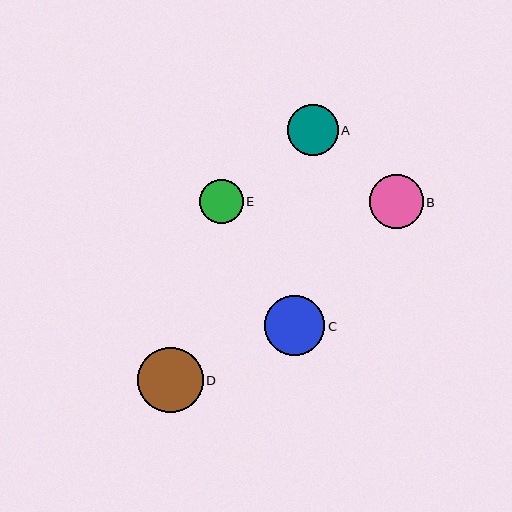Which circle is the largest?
Circle D is the largest with a size of approximately 65 pixels.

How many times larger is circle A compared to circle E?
Circle A is approximately 1.2 times the size of circle E.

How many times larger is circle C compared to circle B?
Circle C is approximately 1.1 times the size of circle B.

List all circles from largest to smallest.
From largest to smallest: D, C, B, A, E.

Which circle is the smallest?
Circle E is the smallest with a size of approximately 44 pixels.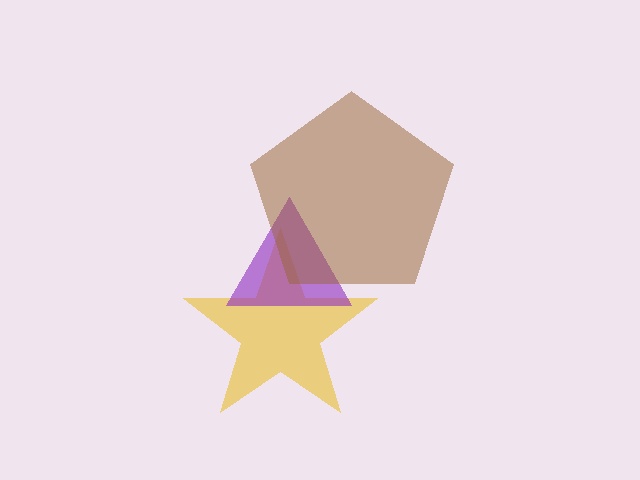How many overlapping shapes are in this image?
There are 3 overlapping shapes in the image.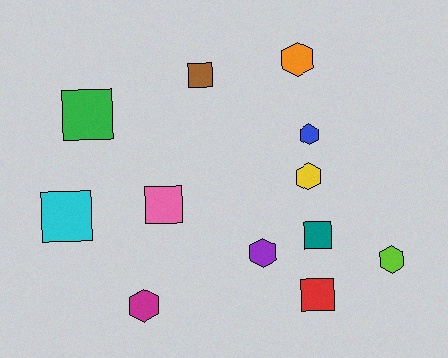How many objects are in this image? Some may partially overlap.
There are 12 objects.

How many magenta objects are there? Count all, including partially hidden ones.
There is 1 magenta object.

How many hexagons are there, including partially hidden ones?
There are 6 hexagons.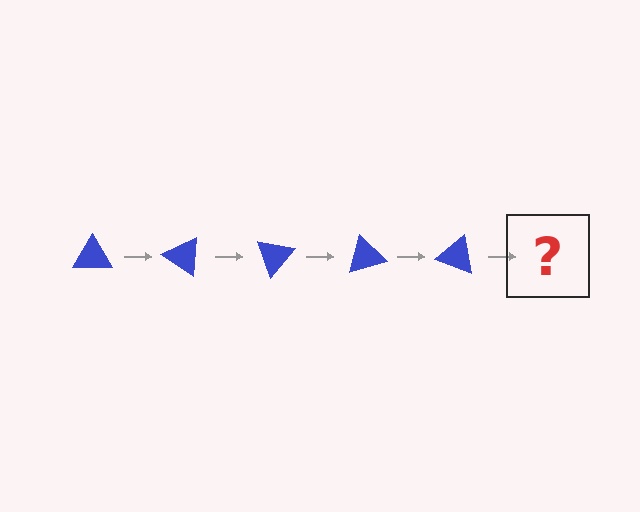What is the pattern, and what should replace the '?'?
The pattern is that the triangle rotates 35 degrees each step. The '?' should be a blue triangle rotated 175 degrees.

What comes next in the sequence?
The next element should be a blue triangle rotated 175 degrees.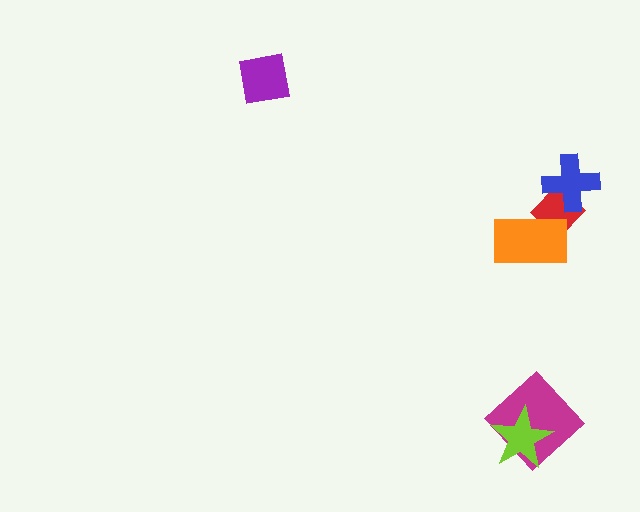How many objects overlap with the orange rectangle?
1 object overlaps with the orange rectangle.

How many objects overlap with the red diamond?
2 objects overlap with the red diamond.